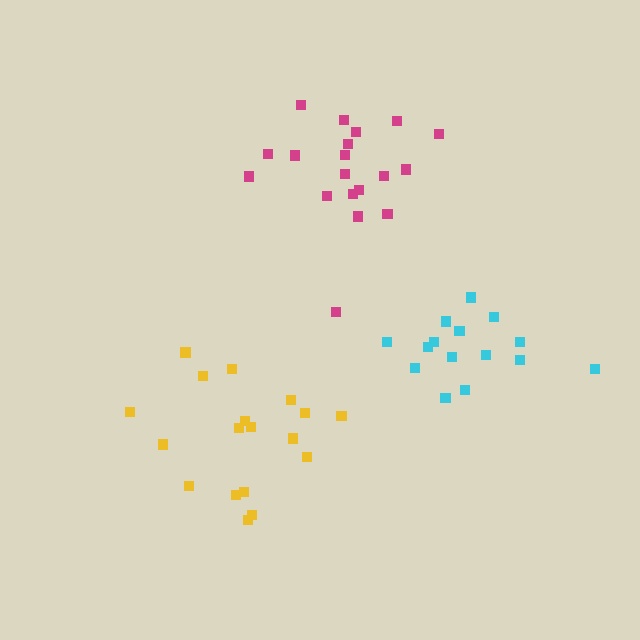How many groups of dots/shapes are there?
There are 3 groups.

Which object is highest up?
The magenta cluster is topmost.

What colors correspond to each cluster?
The clusters are colored: magenta, yellow, cyan.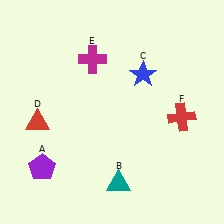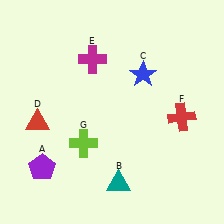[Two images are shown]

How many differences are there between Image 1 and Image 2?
There is 1 difference between the two images.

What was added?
A lime cross (G) was added in Image 2.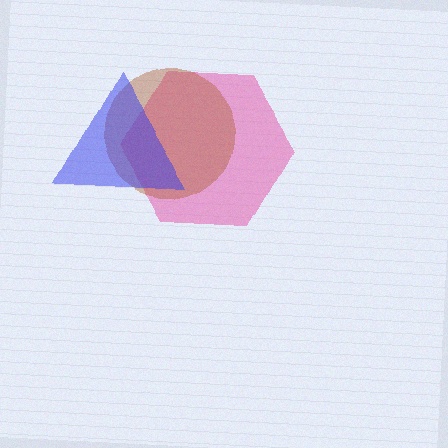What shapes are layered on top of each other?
The layered shapes are: a pink hexagon, a brown circle, a blue triangle.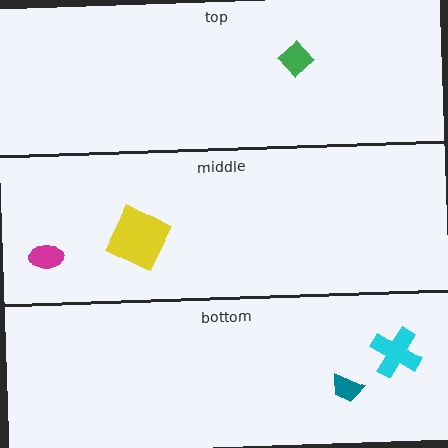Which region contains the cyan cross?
The bottom region.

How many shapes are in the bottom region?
2.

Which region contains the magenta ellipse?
The middle region.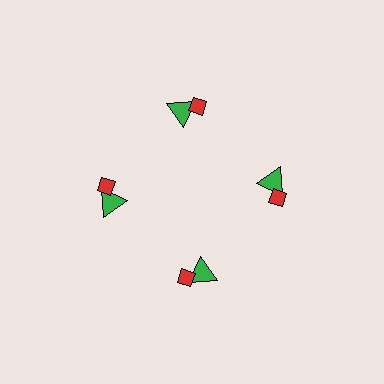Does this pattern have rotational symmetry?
Yes, this pattern has 4-fold rotational symmetry. It looks the same after rotating 90 degrees around the center.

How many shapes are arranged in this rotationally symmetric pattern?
There are 8 shapes, arranged in 4 groups of 2.